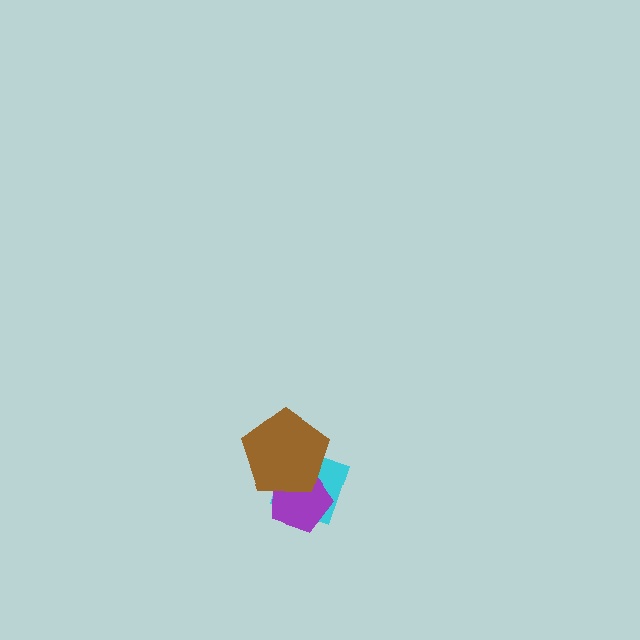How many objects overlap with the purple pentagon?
2 objects overlap with the purple pentagon.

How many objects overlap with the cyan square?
2 objects overlap with the cyan square.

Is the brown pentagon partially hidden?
No, no other shape covers it.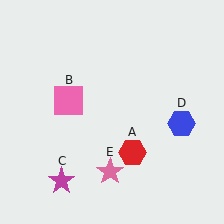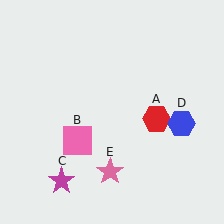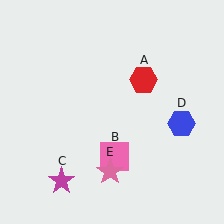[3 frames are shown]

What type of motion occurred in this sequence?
The red hexagon (object A), pink square (object B) rotated counterclockwise around the center of the scene.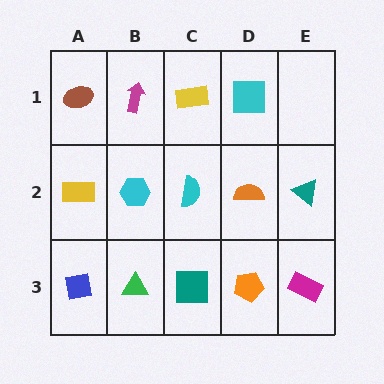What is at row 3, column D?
An orange pentagon.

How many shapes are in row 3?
5 shapes.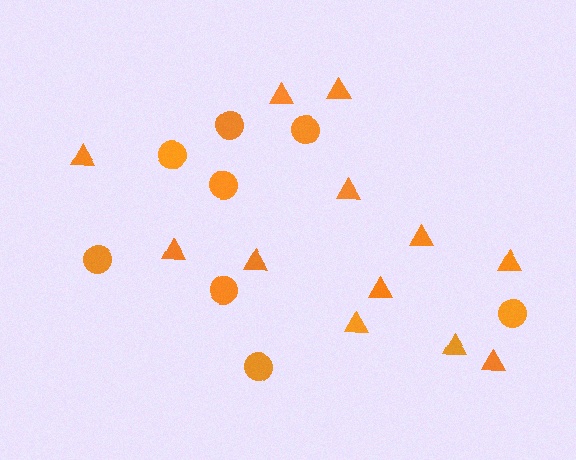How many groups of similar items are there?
There are 2 groups: one group of circles (8) and one group of triangles (12).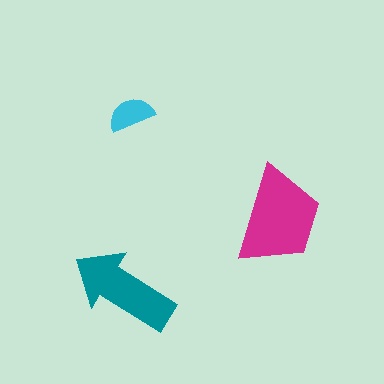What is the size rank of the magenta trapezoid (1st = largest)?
1st.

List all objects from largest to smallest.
The magenta trapezoid, the teal arrow, the cyan semicircle.